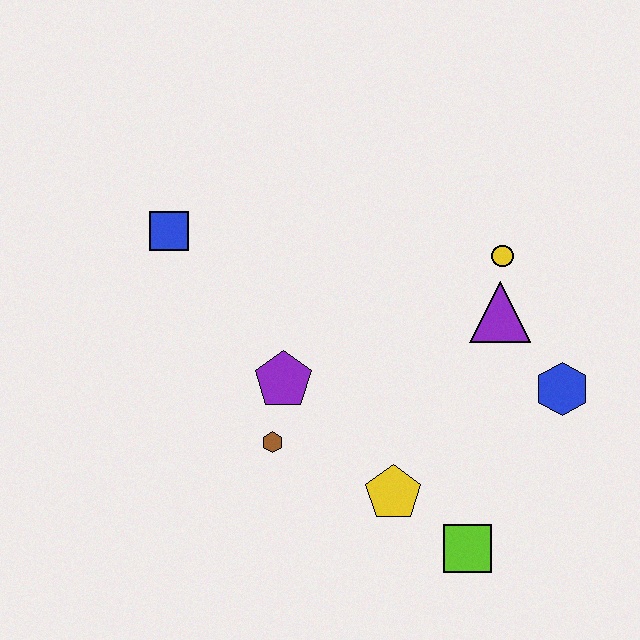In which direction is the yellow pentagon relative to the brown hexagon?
The yellow pentagon is to the right of the brown hexagon.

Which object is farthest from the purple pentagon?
The blue hexagon is farthest from the purple pentagon.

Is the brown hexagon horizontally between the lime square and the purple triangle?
No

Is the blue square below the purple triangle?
No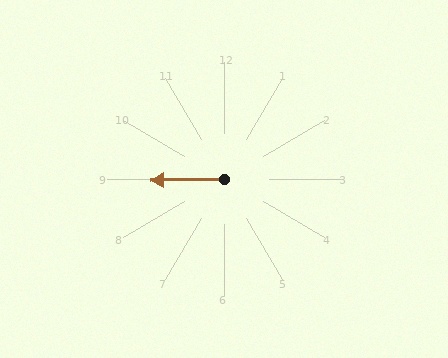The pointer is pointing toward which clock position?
Roughly 9 o'clock.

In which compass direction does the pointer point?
West.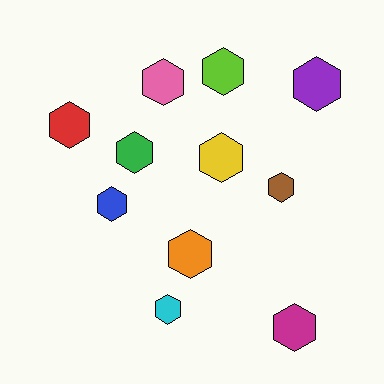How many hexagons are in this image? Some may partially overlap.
There are 11 hexagons.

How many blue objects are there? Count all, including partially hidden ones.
There is 1 blue object.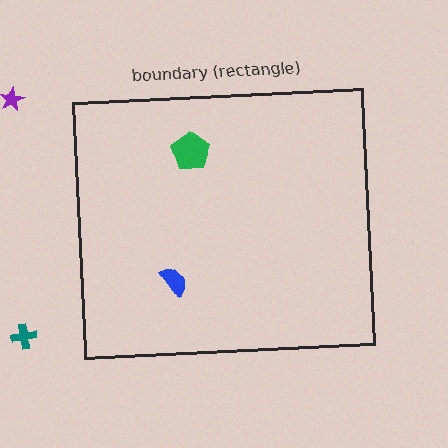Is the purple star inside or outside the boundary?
Outside.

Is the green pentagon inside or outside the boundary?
Inside.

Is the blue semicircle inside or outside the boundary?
Inside.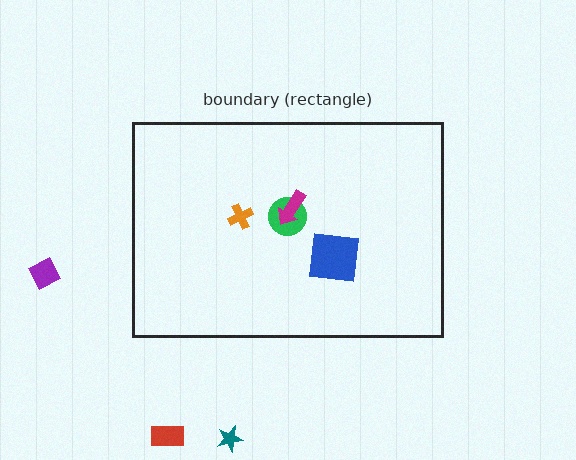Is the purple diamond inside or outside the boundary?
Outside.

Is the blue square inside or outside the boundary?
Inside.